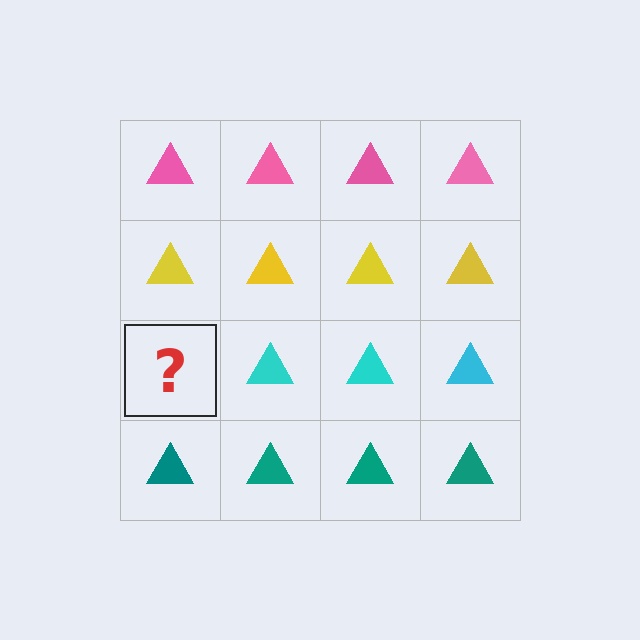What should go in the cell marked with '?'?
The missing cell should contain a cyan triangle.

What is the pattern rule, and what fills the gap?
The rule is that each row has a consistent color. The gap should be filled with a cyan triangle.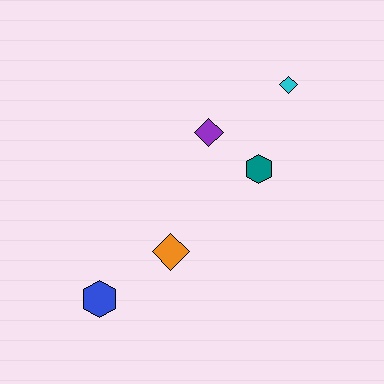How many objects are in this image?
There are 5 objects.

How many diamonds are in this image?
There are 3 diamonds.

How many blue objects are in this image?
There is 1 blue object.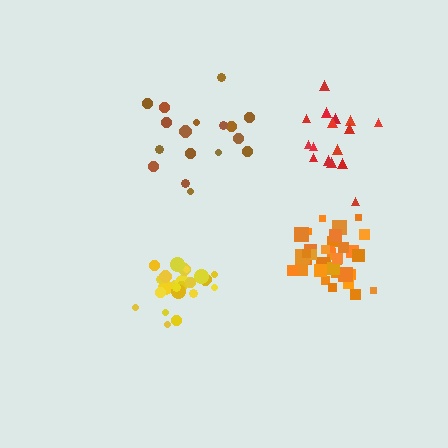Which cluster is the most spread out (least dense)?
Brown.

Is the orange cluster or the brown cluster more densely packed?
Orange.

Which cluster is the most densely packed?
Orange.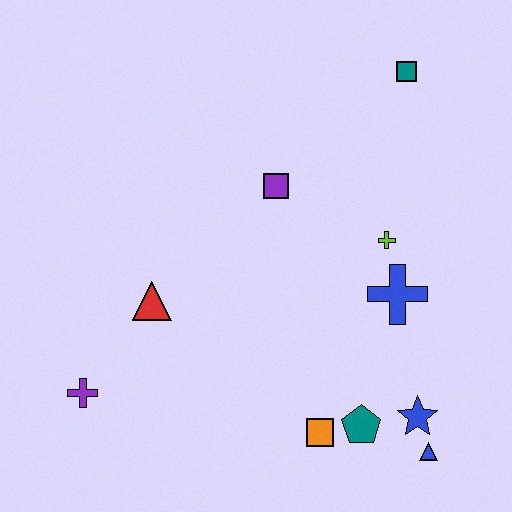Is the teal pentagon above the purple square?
No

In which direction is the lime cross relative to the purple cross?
The lime cross is to the right of the purple cross.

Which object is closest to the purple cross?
The red triangle is closest to the purple cross.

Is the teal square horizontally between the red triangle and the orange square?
No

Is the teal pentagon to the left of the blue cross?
Yes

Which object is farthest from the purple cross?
The teal square is farthest from the purple cross.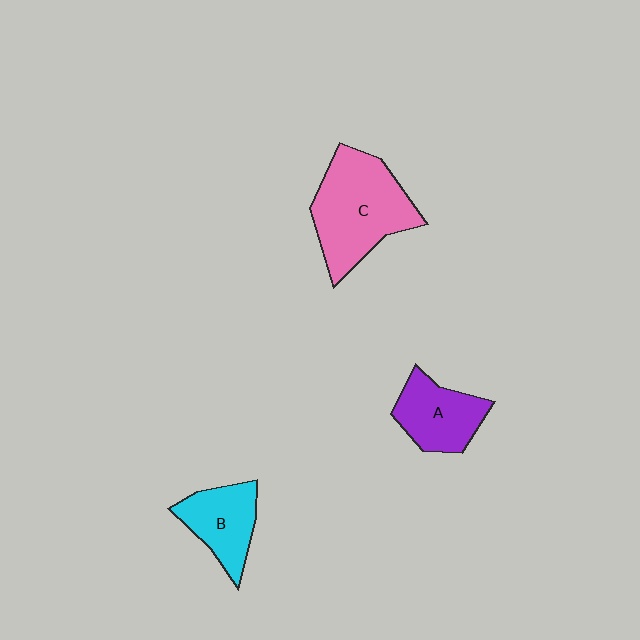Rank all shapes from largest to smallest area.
From largest to smallest: C (pink), A (purple), B (cyan).